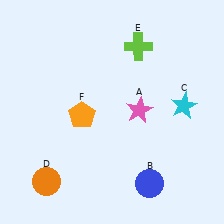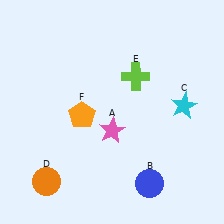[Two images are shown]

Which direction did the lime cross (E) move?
The lime cross (E) moved down.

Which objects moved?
The objects that moved are: the pink star (A), the lime cross (E).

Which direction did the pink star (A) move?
The pink star (A) moved left.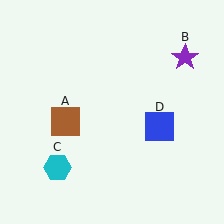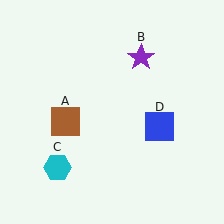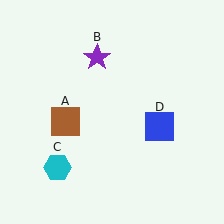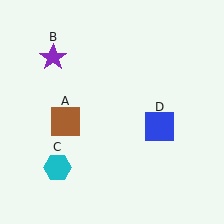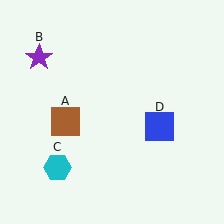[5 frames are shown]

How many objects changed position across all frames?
1 object changed position: purple star (object B).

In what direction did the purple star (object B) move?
The purple star (object B) moved left.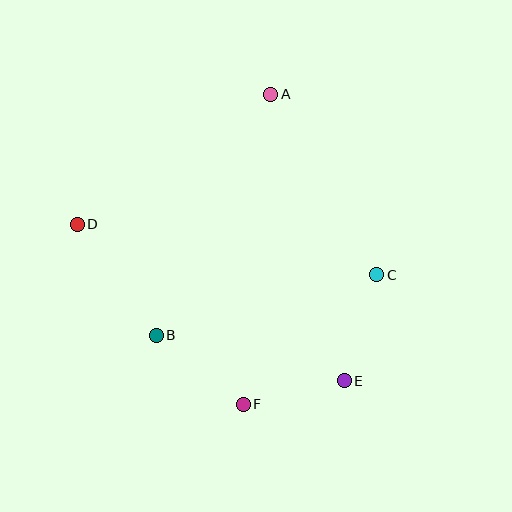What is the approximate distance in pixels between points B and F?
The distance between B and F is approximately 111 pixels.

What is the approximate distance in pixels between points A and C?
The distance between A and C is approximately 209 pixels.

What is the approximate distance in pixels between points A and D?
The distance between A and D is approximately 233 pixels.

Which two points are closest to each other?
Points E and F are closest to each other.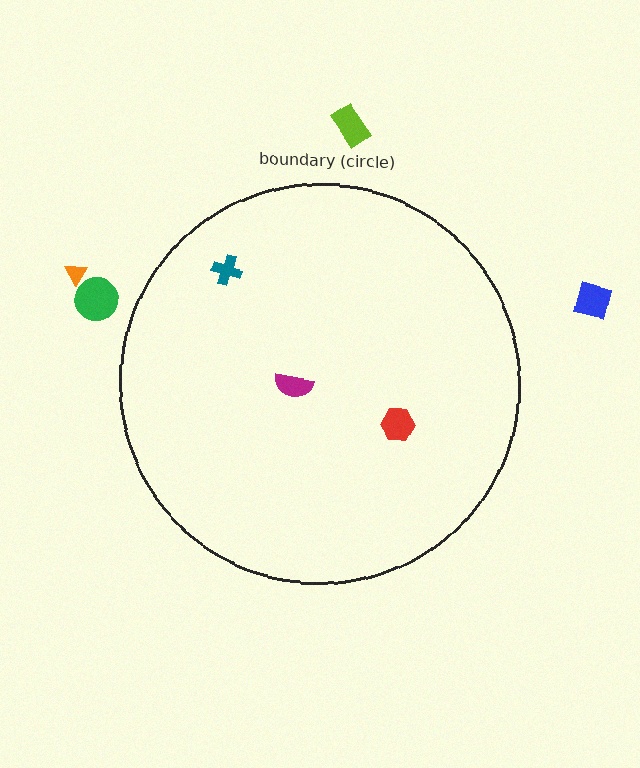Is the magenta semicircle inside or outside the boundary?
Inside.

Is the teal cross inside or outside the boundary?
Inside.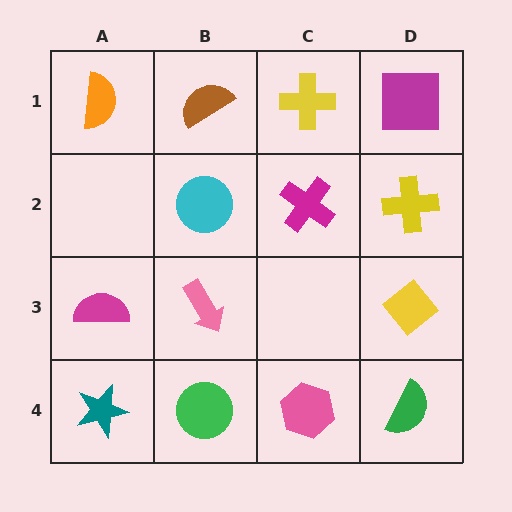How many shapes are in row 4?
4 shapes.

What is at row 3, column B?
A pink arrow.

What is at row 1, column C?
A yellow cross.